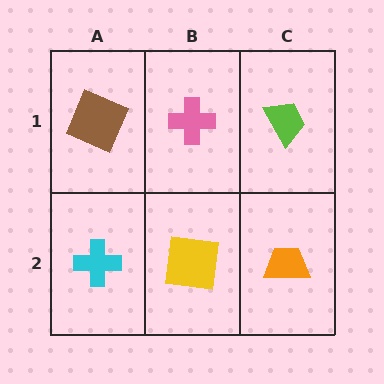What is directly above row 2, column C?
A lime trapezoid.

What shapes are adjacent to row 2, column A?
A brown square (row 1, column A), a yellow square (row 2, column B).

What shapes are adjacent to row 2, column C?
A lime trapezoid (row 1, column C), a yellow square (row 2, column B).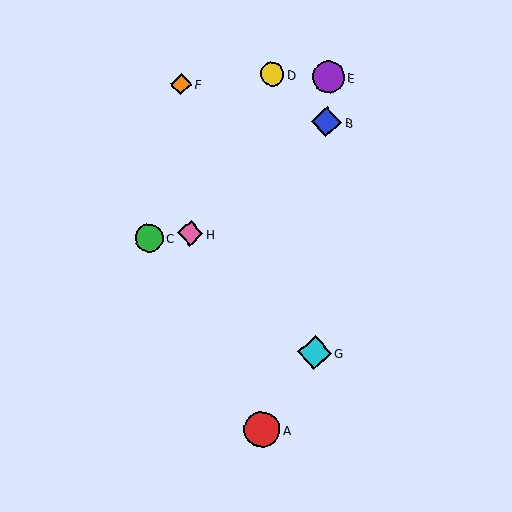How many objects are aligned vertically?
3 objects (B, E, G) are aligned vertically.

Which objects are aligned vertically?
Objects B, E, G are aligned vertically.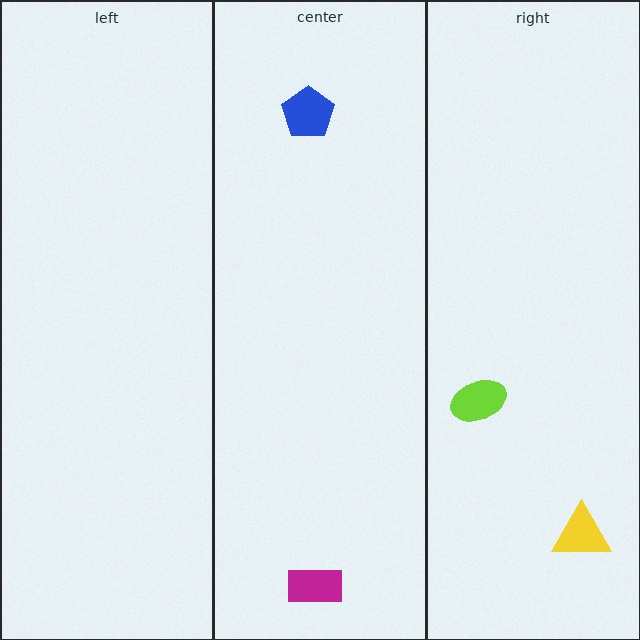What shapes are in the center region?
The magenta rectangle, the blue pentagon.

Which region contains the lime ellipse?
The right region.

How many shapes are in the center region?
2.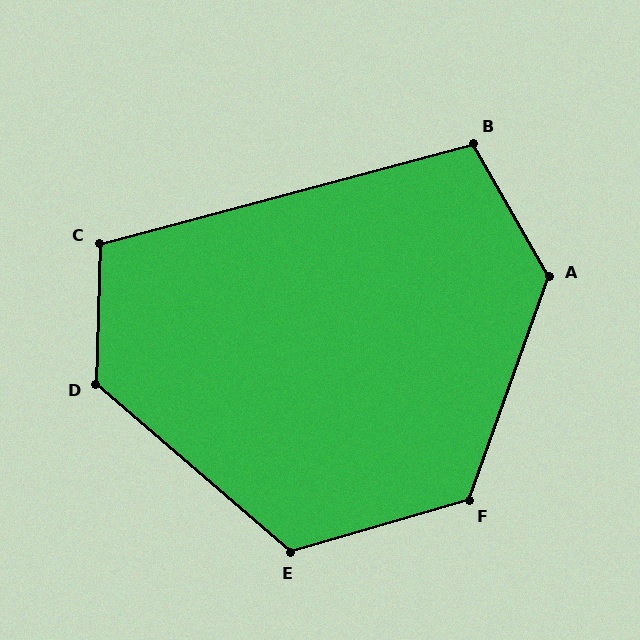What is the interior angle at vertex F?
Approximately 126 degrees (obtuse).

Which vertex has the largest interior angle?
A, at approximately 130 degrees.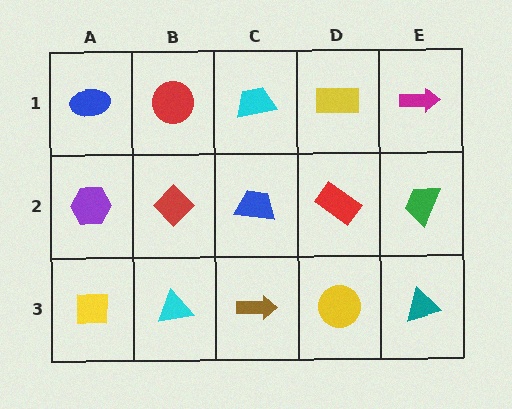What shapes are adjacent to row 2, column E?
A magenta arrow (row 1, column E), a teal triangle (row 3, column E), a red rectangle (row 2, column D).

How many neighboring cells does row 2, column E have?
3.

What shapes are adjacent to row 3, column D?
A red rectangle (row 2, column D), a brown arrow (row 3, column C), a teal triangle (row 3, column E).